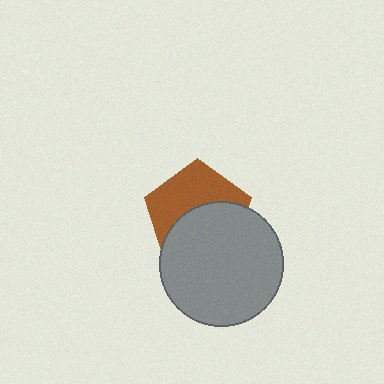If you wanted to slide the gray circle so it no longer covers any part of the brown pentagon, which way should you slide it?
Slide it down — that is the most direct way to separate the two shapes.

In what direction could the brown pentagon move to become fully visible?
The brown pentagon could move up. That would shift it out from behind the gray circle entirely.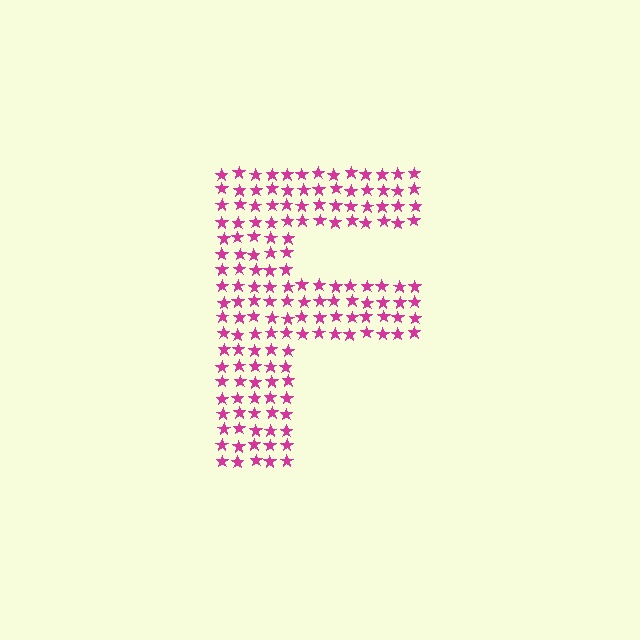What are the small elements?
The small elements are stars.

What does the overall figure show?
The overall figure shows the letter F.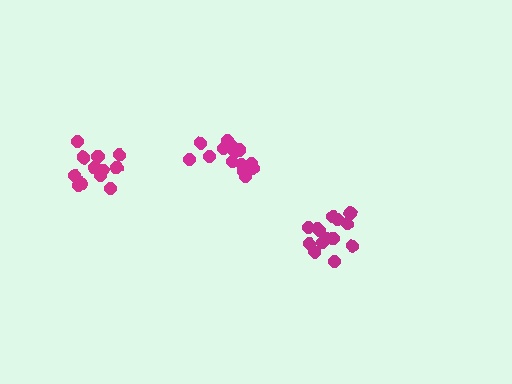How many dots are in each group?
Group 1: 12 dots, Group 2: 15 dots, Group 3: 14 dots (41 total).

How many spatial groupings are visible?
There are 3 spatial groupings.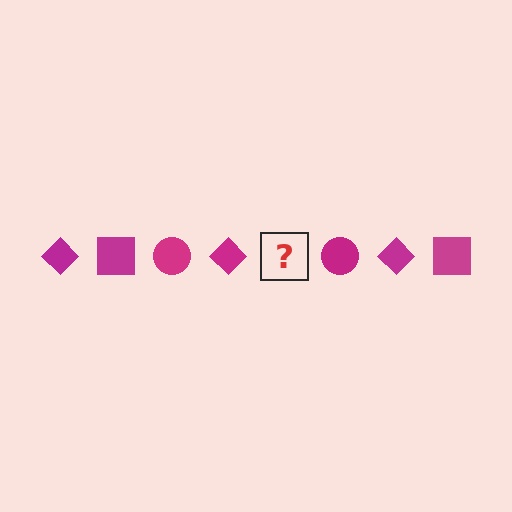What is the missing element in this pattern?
The missing element is a magenta square.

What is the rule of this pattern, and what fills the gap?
The rule is that the pattern cycles through diamond, square, circle shapes in magenta. The gap should be filled with a magenta square.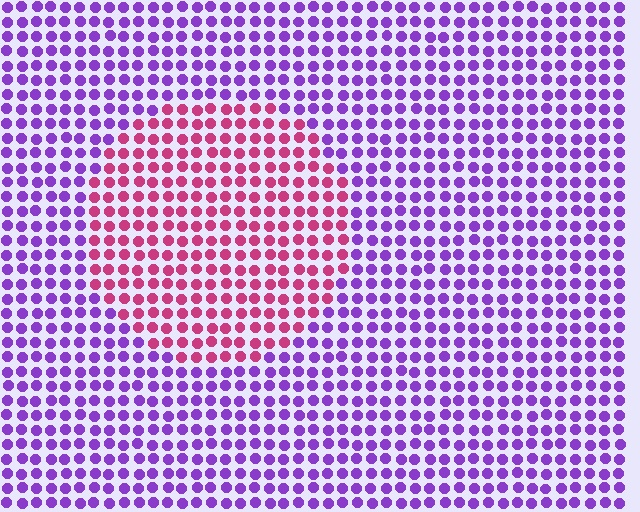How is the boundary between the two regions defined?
The boundary is defined purely by a slight shift in hue (about 57 degrees). Spacing, size, and orientation are identical on both sides.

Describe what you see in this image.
The image is filled with small purple elements in a uniform arrangement. A circle-shaped region is visible where the elements are tinted to a slightly different hue, forming a subtle color boundary.